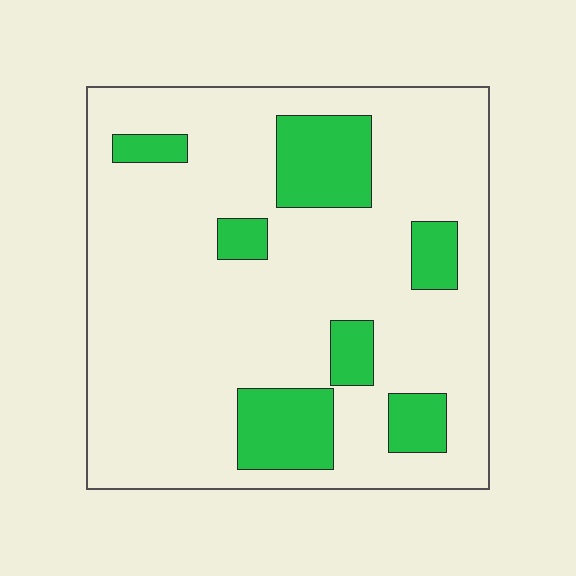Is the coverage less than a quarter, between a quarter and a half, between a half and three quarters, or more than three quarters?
Less than a quarter.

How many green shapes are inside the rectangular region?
7.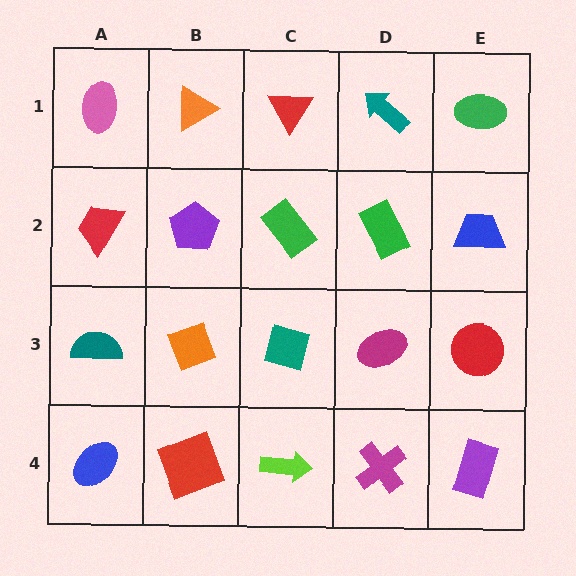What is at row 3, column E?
A red circle.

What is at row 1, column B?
An orange triangle.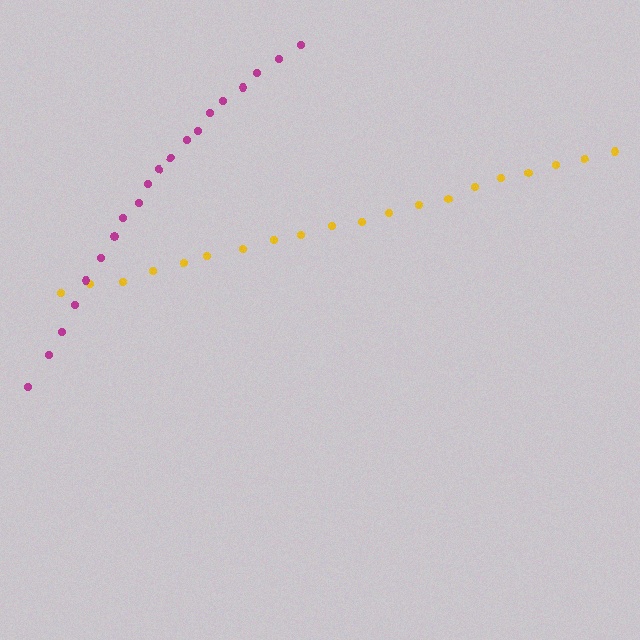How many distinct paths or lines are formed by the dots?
There are 2 distinct paths.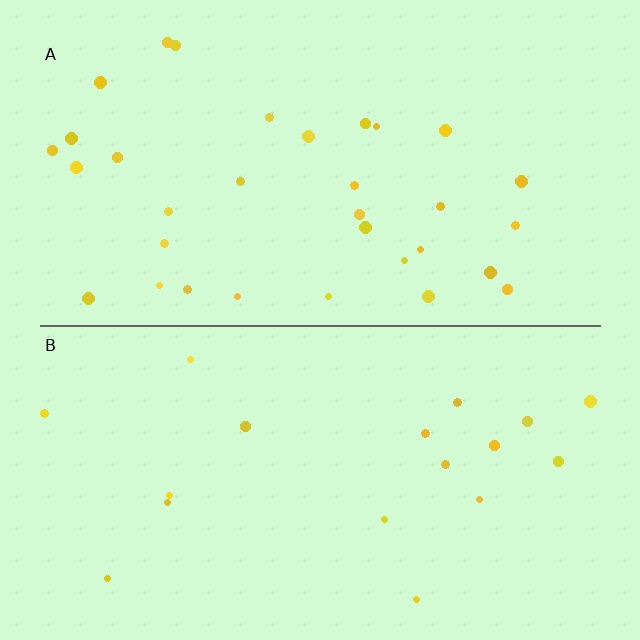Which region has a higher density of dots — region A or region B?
A (the top).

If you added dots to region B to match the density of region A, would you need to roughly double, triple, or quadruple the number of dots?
Approximately double.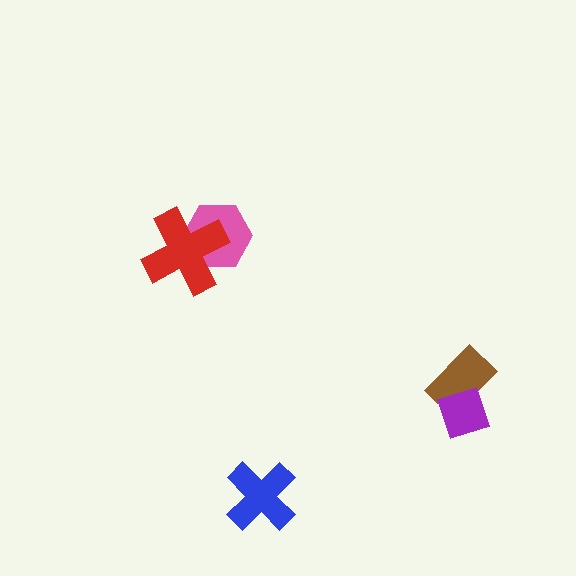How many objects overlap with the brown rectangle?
1 object overlaps with the brown rectangle.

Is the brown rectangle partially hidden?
Yes, it is partially covered by another shape.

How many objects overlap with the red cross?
1 object overlaps with the red cross.